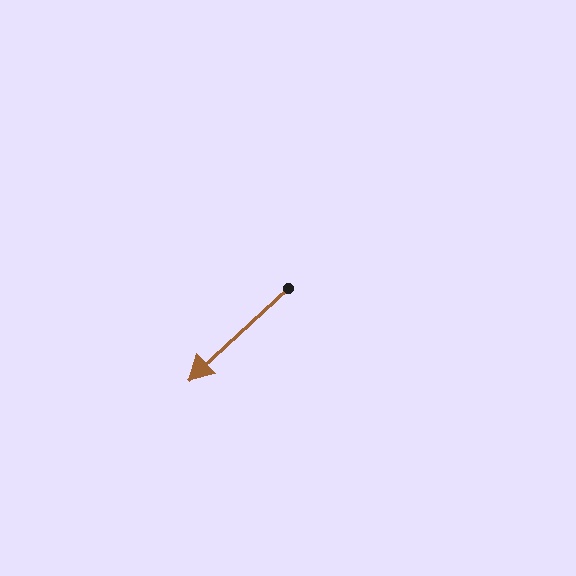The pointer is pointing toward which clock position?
Roughly 8 o'clock.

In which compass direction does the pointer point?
Southwest.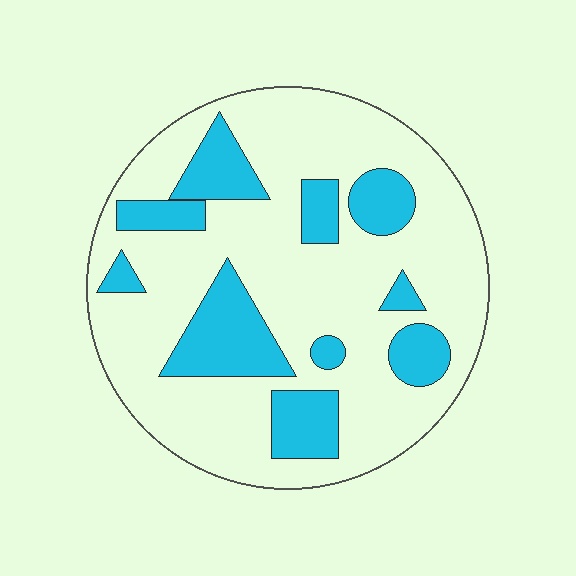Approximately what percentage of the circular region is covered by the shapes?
Approximately 25%.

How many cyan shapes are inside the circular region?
10.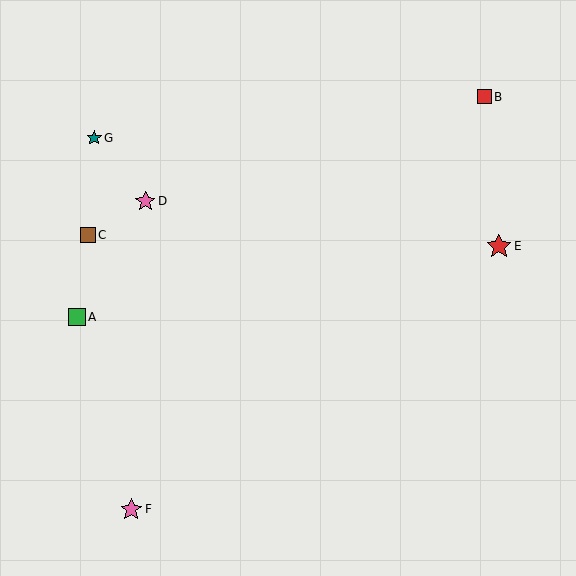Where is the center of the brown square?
The center of the brown square is at (88, 235).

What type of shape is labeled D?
Shape D is a pink star.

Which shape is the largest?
The red star (labeled E) is the largest.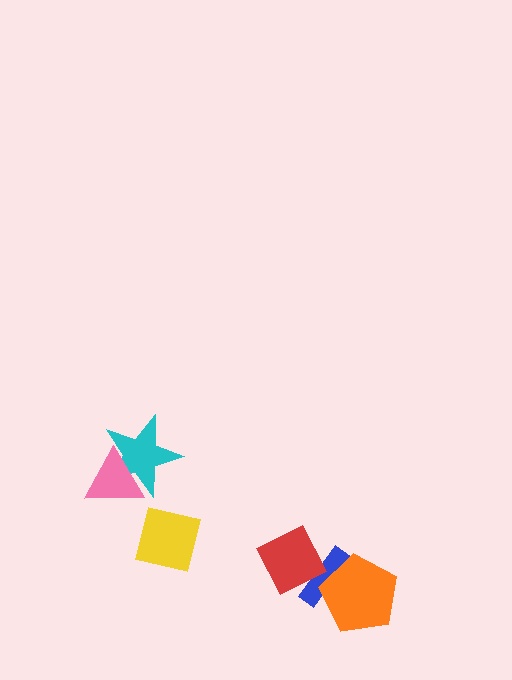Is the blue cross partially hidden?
Yes, it is partially covered by another shape.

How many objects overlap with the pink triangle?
1 object overlaps with the pink triangle.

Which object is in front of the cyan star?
The pink triangle is in front of the cyan star.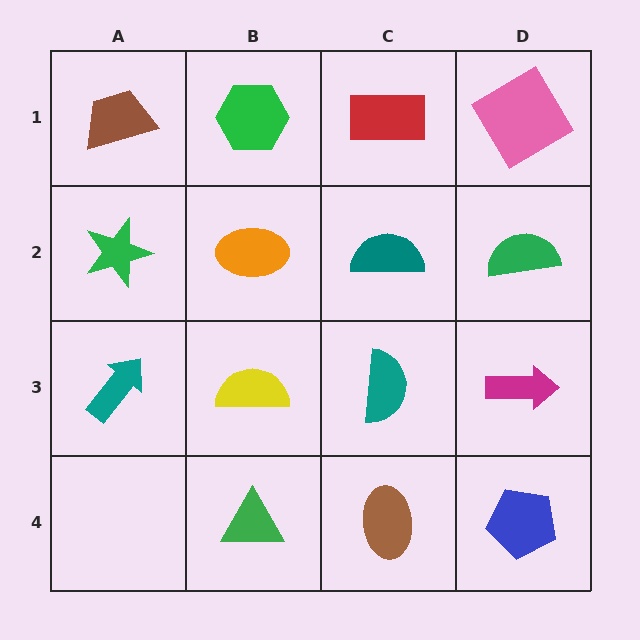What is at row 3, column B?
A yellow semicircle.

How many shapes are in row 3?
4 shapes.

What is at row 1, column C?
A red rectangle.